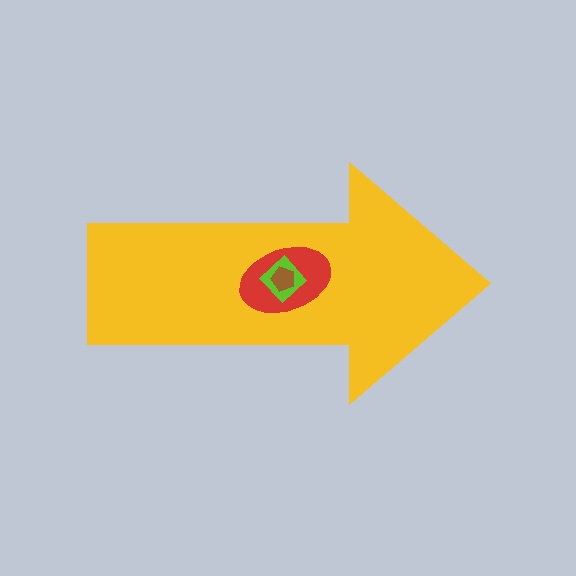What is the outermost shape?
The yellow arrow.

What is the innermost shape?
The brown pentagon.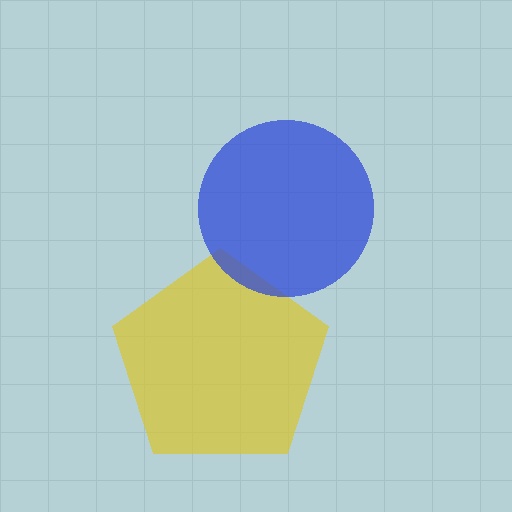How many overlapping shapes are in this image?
There are 2 overlapping shapes in the image.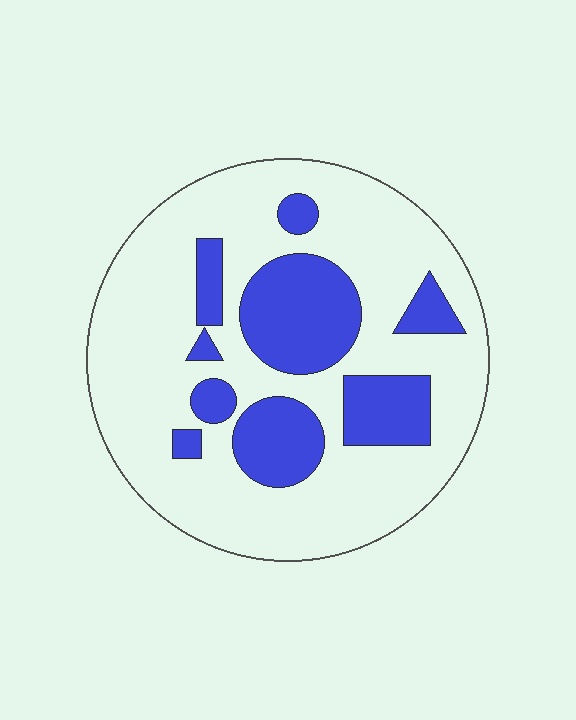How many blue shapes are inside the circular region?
9.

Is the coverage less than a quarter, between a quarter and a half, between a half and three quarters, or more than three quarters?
Between a quarter and a half.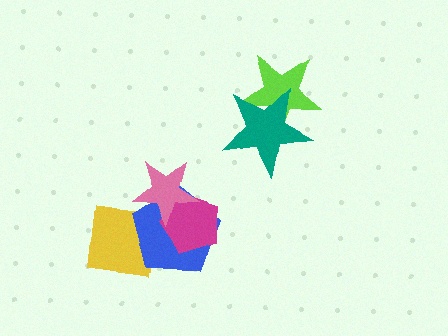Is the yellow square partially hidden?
Yes, it is partially covered by another shape.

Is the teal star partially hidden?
No, no other shape covers it.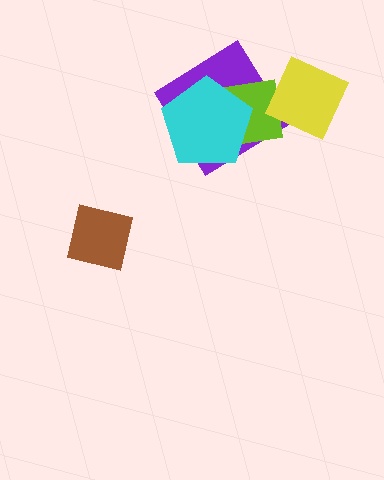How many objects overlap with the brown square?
0 objects overlap with the brown square.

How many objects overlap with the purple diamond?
2 objects overlap with the purple diamond.